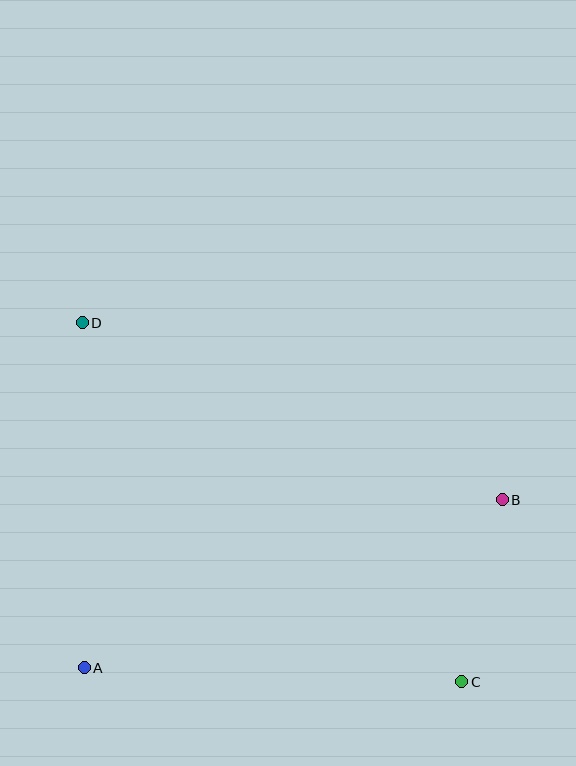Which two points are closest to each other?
Points B and C are closest to each other.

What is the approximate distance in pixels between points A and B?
The distance between A and B is approximately 450 pixels.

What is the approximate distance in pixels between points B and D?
The distance between B and D is approximately 456 pixels.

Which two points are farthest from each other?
Points C and D are farthest from each other.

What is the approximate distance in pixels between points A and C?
The distance between A and C is approximately 378 pixels.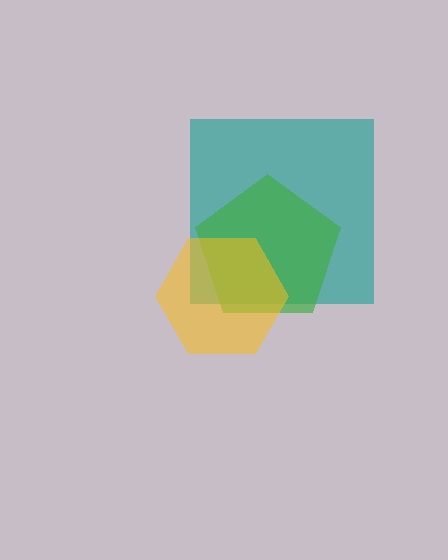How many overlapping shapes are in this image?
There are 3 overlapping shapes in the image.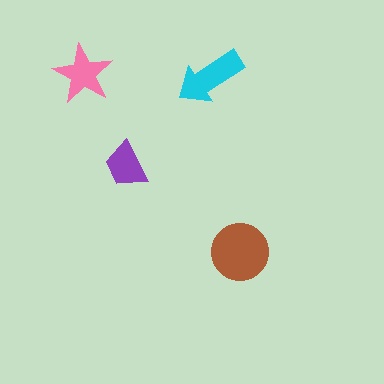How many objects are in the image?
There are 4 objects in the image.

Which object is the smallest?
The purple trapezoid.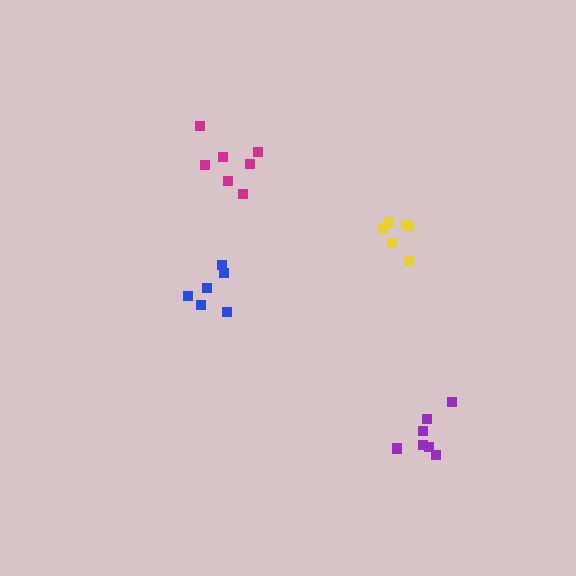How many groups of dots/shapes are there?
There are 4 groups.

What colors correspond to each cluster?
The clusters are colored: purple, magenta, yellow, blue.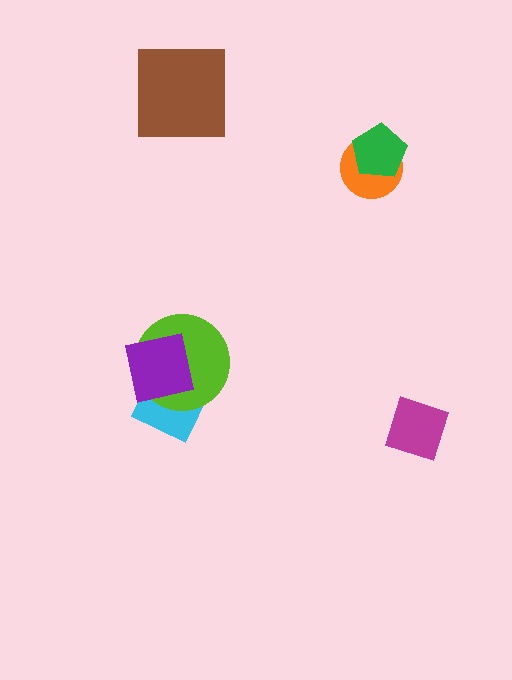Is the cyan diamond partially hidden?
Yes, it is partially covered by another shape.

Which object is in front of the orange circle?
The green pentagon is in front of the orange circle.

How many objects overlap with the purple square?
2 objects overlap with the purple square.